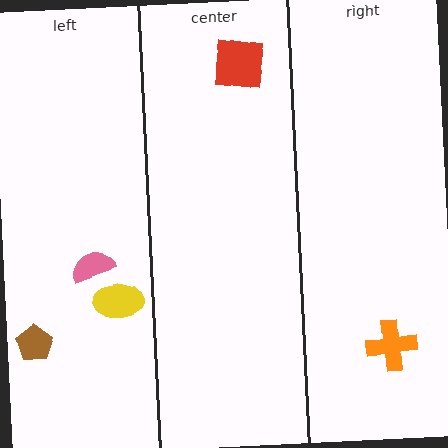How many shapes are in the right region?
1.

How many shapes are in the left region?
3.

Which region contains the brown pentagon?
The left region.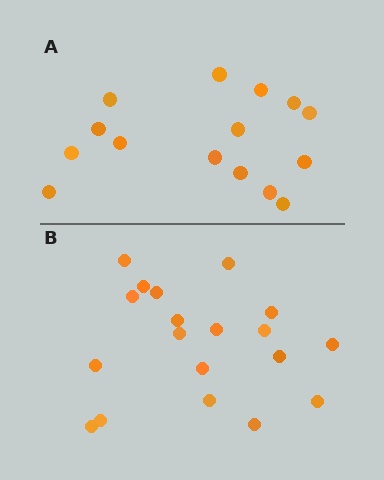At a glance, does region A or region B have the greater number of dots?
Region B (the bottom region) has more dots.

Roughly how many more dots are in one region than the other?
Region B has about 4 more dots than region A.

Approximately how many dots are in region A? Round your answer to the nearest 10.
About 20 dots. (The exact count is 15, which rounds to 20.)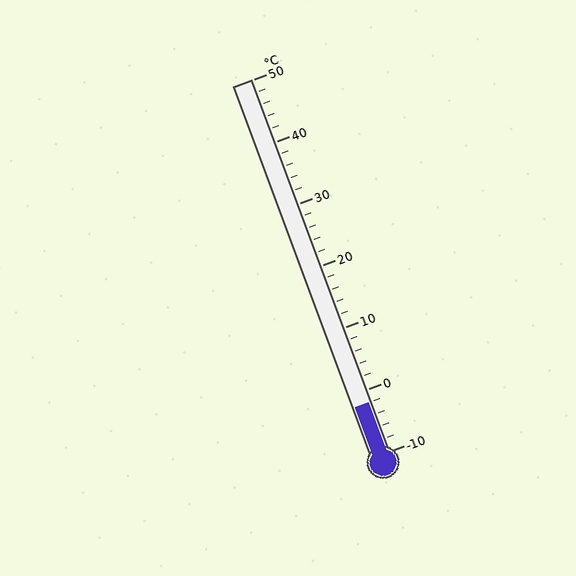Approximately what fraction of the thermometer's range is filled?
The thermometer is filled to approximately 15% of its range.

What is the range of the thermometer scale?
The thermometer scale ranges from -10°C to 50°C.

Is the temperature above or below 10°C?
The temperature is below 10°C.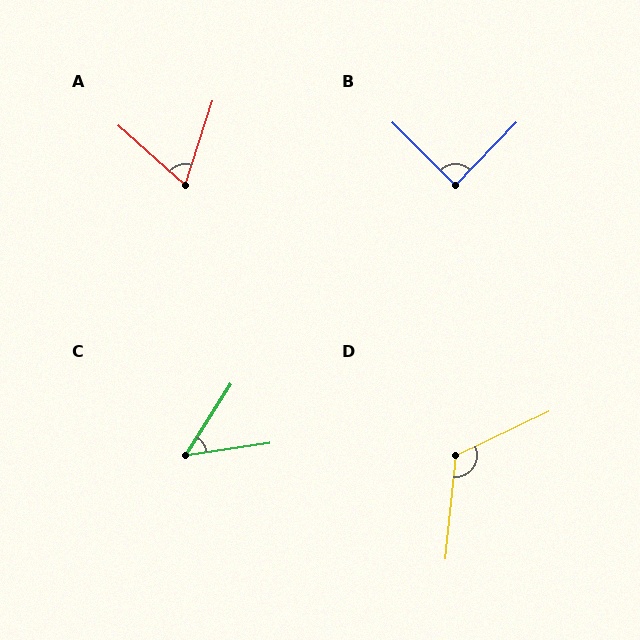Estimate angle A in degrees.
Approximately 66 degrees.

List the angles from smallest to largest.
C (49°), A (66°), B (89°), D (121°).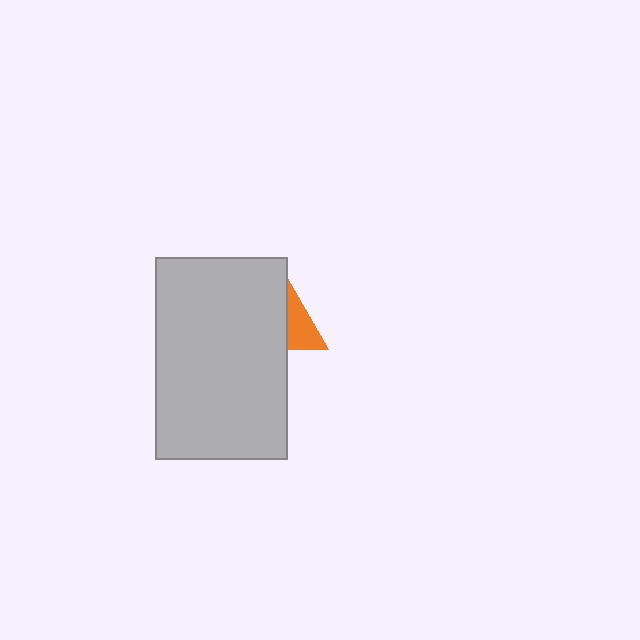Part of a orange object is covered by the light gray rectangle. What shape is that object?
It is a triangle.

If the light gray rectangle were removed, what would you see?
You would see the complete orange triangle.